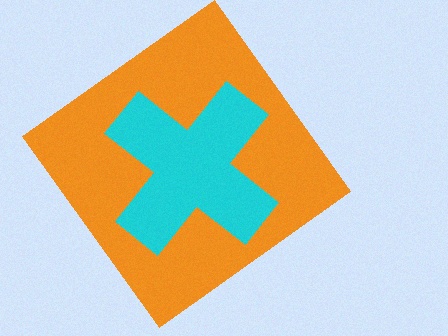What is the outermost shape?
The orange diamond.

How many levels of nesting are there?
2.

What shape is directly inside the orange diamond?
The cyan cross.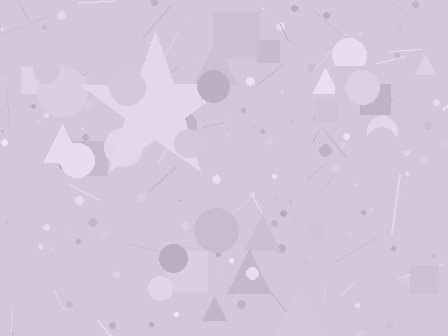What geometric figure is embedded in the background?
A star is embedded in the background.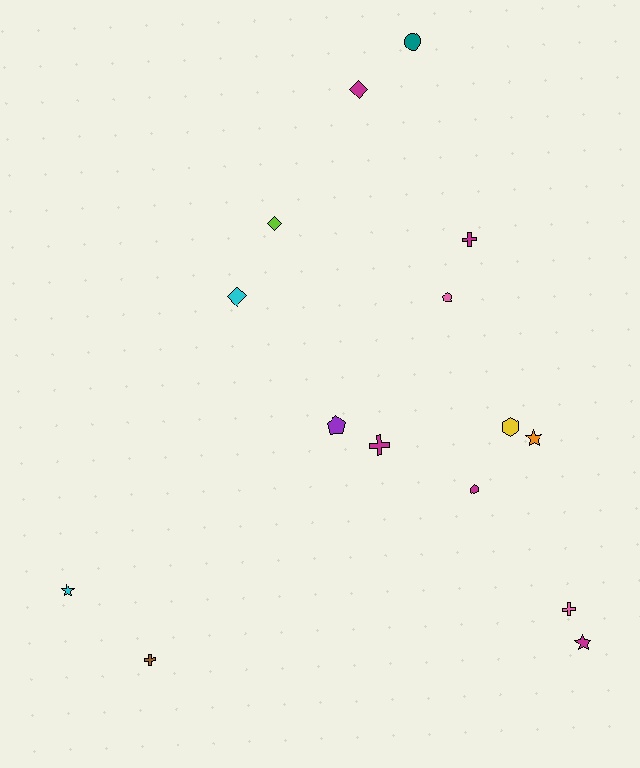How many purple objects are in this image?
There is 1 purple object.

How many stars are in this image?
There are 3 stars.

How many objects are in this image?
There are 15 objects.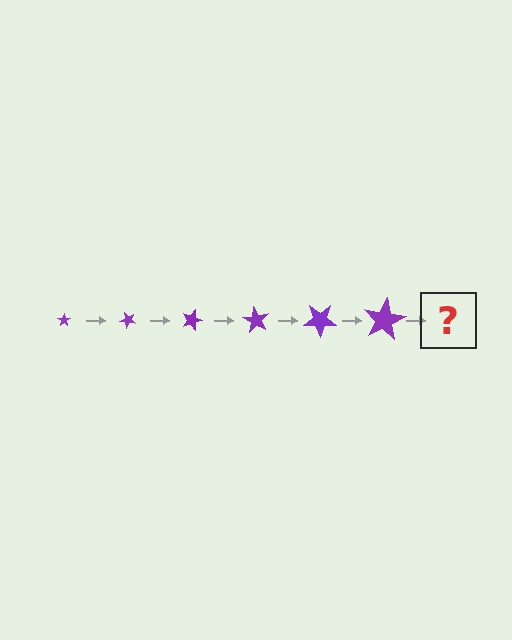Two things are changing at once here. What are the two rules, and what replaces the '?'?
The two rules are that the star grows larger each step and it rotates 45 degrees each step. The '?' should be a star, larger than the previous one and rotated 270 degrees from the start.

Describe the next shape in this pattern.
It should be a star, larger than the previous one and rotated 270 degrees from the start.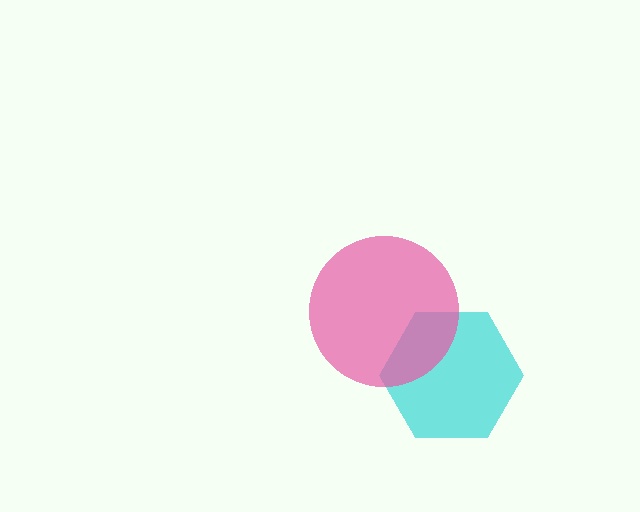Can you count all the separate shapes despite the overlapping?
Yes, there are 2 separate shapes.